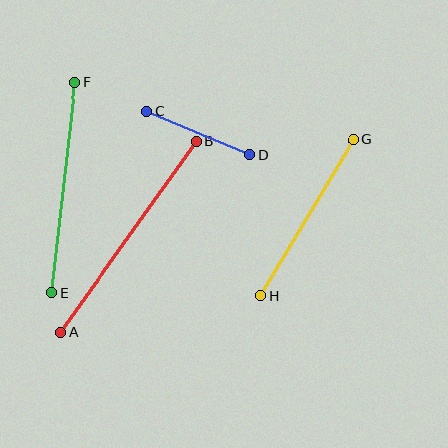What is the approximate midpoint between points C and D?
The midpoint is at approximately (198, 133) pixels.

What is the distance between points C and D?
The distance is approximately 111 pixels.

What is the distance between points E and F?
The distance is approximately 212 pixels.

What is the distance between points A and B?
The distance is approximately 233 pixels.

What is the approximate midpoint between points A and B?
The midpoint is at approximately (129, 237) pixels.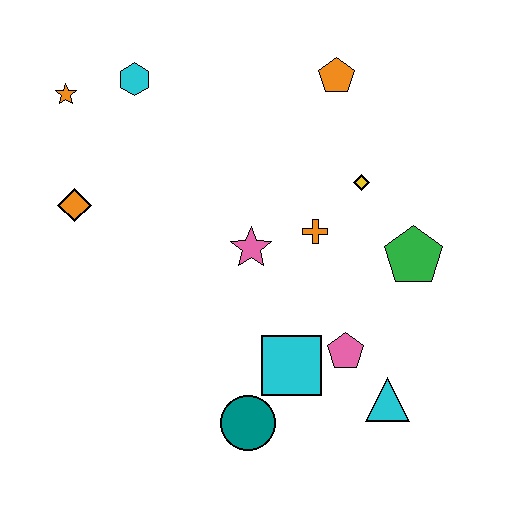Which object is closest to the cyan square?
The pink pentagon is closest to the cyan square.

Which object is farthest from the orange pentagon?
The teal circle is farthest from the orange pentagon.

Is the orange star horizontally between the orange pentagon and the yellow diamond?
No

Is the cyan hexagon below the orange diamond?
No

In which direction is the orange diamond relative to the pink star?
The orange diamond is to the left of the pink star.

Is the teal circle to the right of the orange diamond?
Yes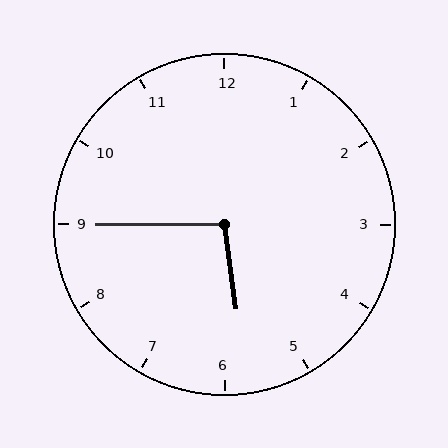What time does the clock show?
5:45.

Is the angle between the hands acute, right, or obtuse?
It is obtuse.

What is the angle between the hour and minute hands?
Approximately 98 degrees.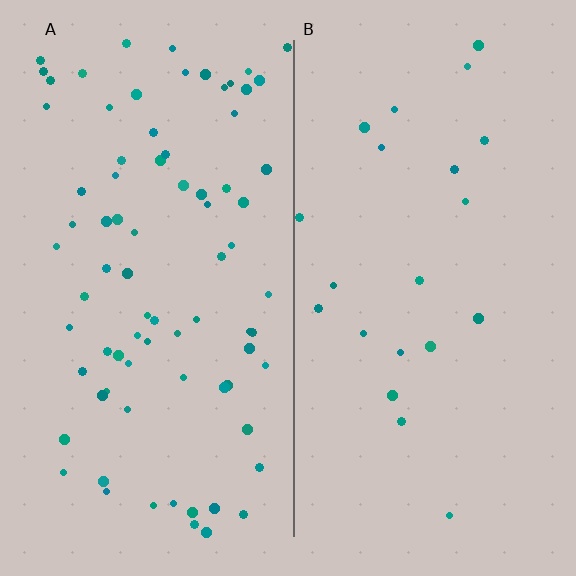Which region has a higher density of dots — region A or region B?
A (the left).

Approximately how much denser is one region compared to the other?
Approximately 3.8× — region A over region B.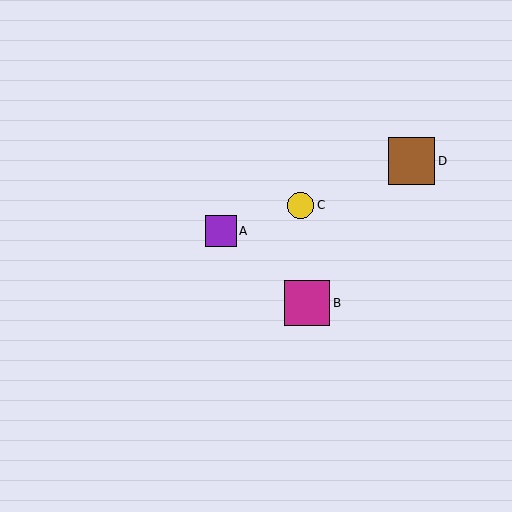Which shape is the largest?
The brown square (labeled D) is the largest.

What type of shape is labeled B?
Shape B is a magenta square.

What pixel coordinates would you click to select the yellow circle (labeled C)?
Click at (301, 205) to select the yellow circle C.